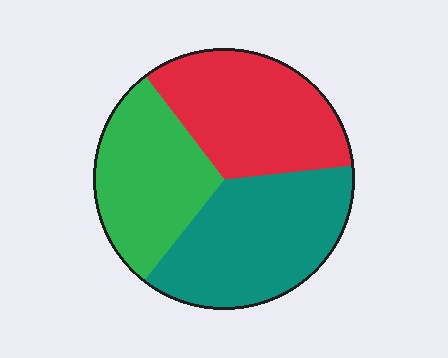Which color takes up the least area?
Green, at roughly 30%.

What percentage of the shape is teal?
Teal covers 37% of the shape.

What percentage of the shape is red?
Red takes up between a quarter and a half of the shape.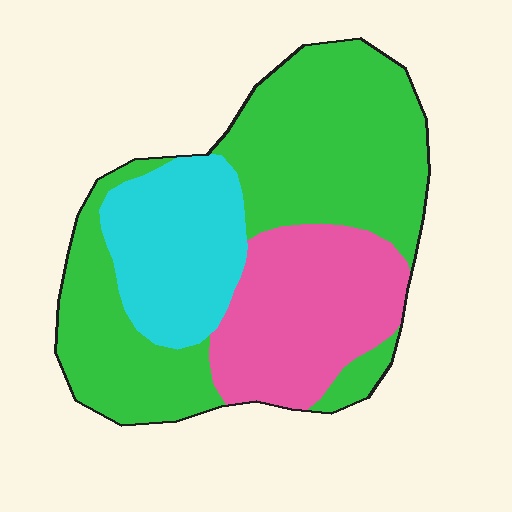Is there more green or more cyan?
Green.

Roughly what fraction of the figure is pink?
Pink covers roughly 25% of the figure.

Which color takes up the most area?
Green, at roughly 55%.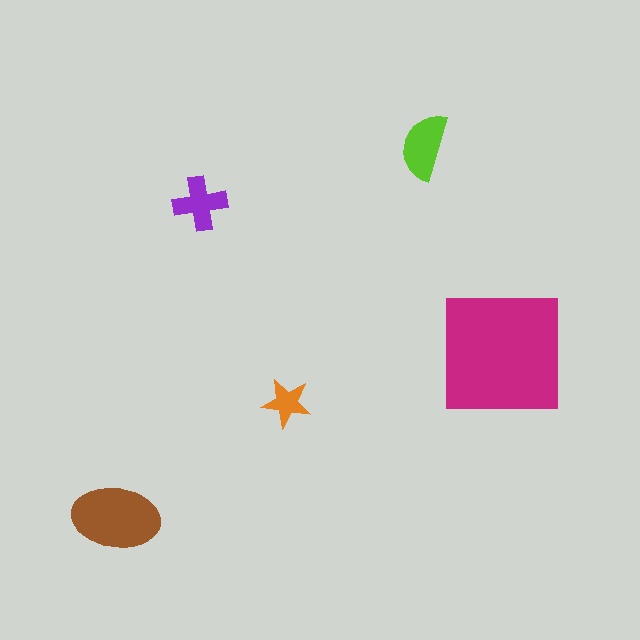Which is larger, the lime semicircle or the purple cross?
The lime semicircle.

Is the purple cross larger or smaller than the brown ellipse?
Smaller.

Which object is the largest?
The magenta square.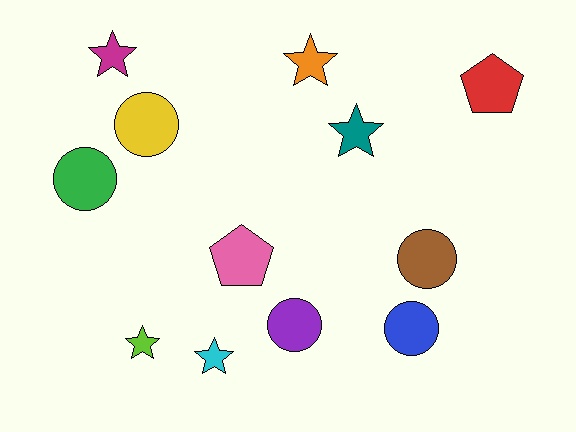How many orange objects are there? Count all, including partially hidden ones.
There is 1 orange object.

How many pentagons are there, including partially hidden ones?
There are 2 pentagons.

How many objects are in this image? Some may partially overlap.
There are 12 objects.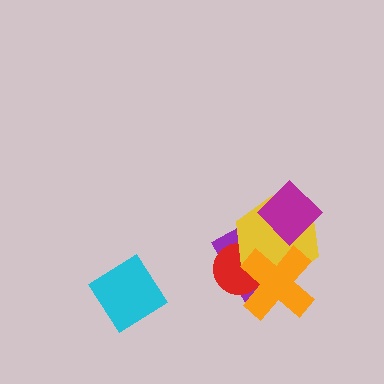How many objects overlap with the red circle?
3 objects overlap with the red circle.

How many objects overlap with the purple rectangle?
3 objects overlap with the purple rectangle.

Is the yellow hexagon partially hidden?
Yes, it is partially covered by another shape.